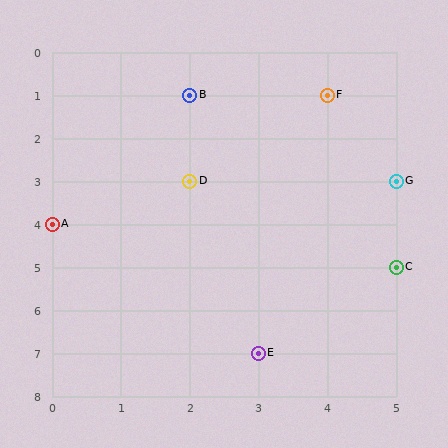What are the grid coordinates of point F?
Point F is at grid coordinates (4, 1).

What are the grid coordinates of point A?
Point A is at grid coordinates (0, 4).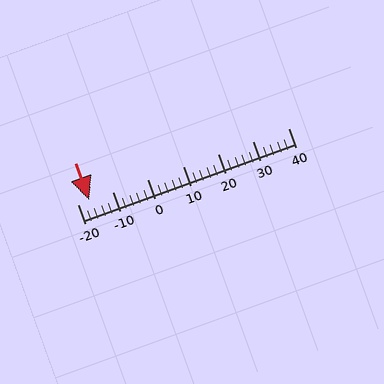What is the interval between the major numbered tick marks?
The major tick marks are spaced 10 units apart.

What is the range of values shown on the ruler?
The ruler shows values from -20 to 40.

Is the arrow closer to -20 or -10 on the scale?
The arrow is closer to -20.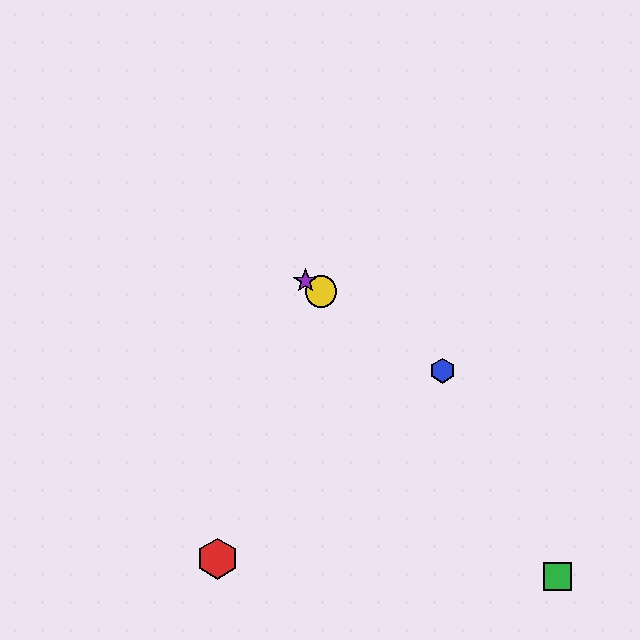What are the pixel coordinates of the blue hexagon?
The blue hexagon is at (443, 371).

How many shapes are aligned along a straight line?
3 shapes (the blue hexagon, the yellow circle, the purple star) are aligned along a straight line.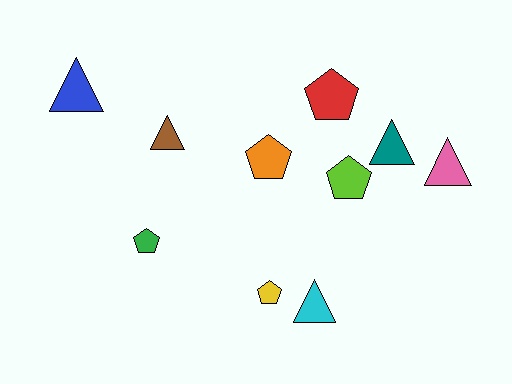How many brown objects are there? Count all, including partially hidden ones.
There is 1 brown object.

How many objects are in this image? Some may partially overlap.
There are 10 objects.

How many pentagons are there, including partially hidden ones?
There are 5 pentagons.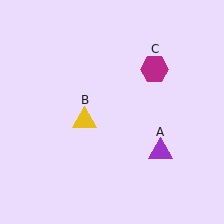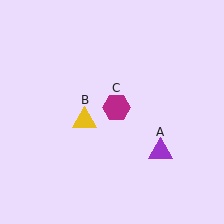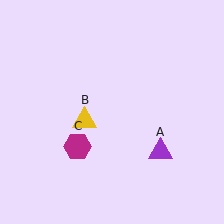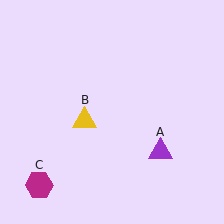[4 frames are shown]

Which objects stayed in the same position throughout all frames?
Purple triangle (object A) and yellow triangle (object B) remained stationary.